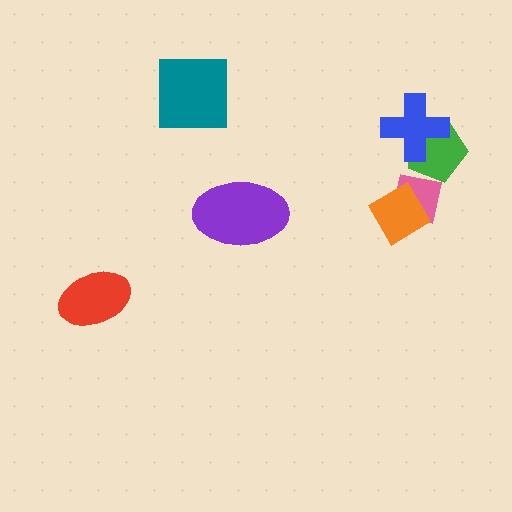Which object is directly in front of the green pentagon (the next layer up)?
The pink square is directly in front of the green pentagon.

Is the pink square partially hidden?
Yes, it is partially covered by another shape.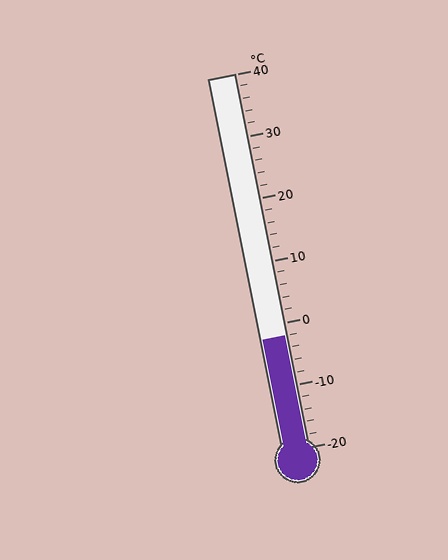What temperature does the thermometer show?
The thermometer shows approximately -2°C.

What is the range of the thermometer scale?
The thermometer scale ranges from -20°C to 40°C.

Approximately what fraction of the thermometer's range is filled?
The thermometer is filled to approximately 30% of its range.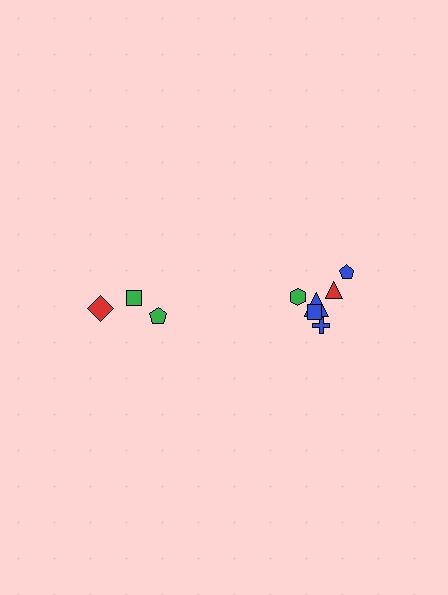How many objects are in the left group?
There are 3 objects.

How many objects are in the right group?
There are 6 objects.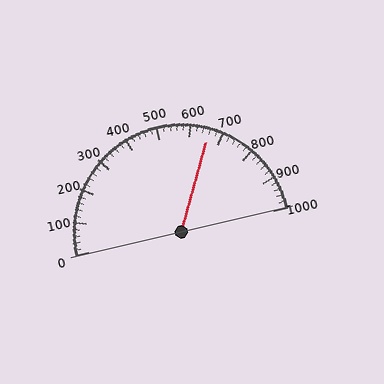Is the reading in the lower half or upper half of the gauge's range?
The reading is in the upper half of the range (0 to 1000).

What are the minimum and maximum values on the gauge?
The gauge ranges from 0 to 1000.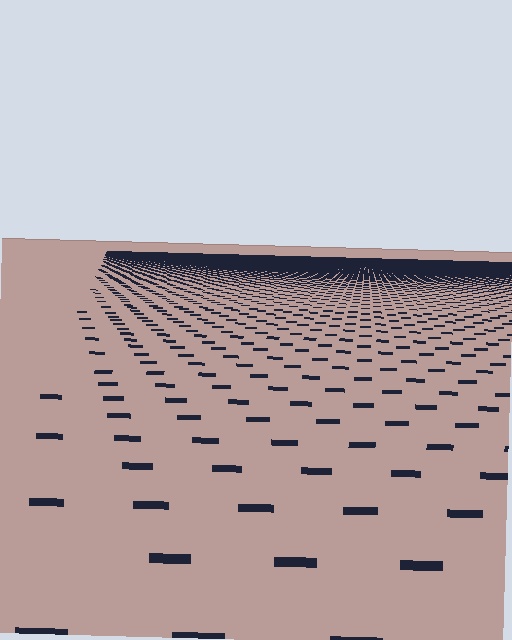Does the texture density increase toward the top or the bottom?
Density increases toward the top.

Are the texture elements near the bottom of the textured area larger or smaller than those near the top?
Larger. Near the bottom, elements are closer to the viewer and appear at a bigger on-screen size.